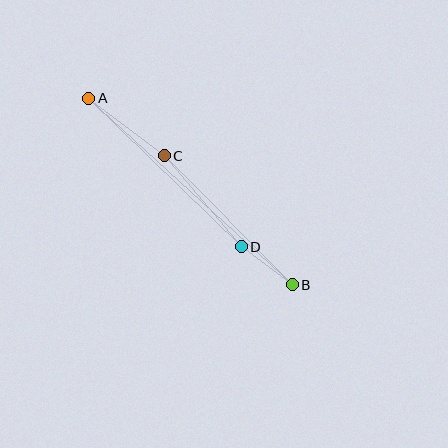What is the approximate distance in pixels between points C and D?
The distance between C and D is approximately 119 pixels.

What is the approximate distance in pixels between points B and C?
The distance between B and C is approximately 181 pixels.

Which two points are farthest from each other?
Points A and B are farthest from each other.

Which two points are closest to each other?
Points B and D are closest to each other.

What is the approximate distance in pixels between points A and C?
The distance between A and C is approximately 95 pixels.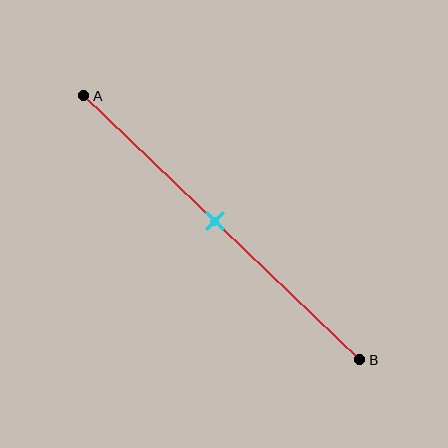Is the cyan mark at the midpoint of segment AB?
Yes, the mark is approximately at the midpoint.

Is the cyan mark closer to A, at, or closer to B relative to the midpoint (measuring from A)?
The cyan mark is approximately at the midpoint of segment AB.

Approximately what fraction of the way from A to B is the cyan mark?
The cyan mark is approximately 45% of the way from A to B.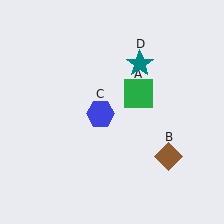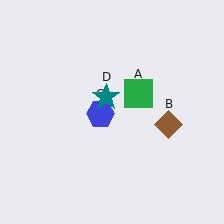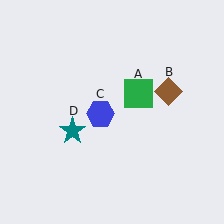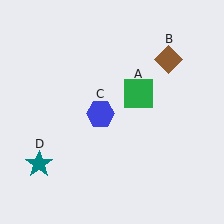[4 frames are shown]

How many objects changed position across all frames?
2 objects changed position: brown diamond (object B), teal star (object D).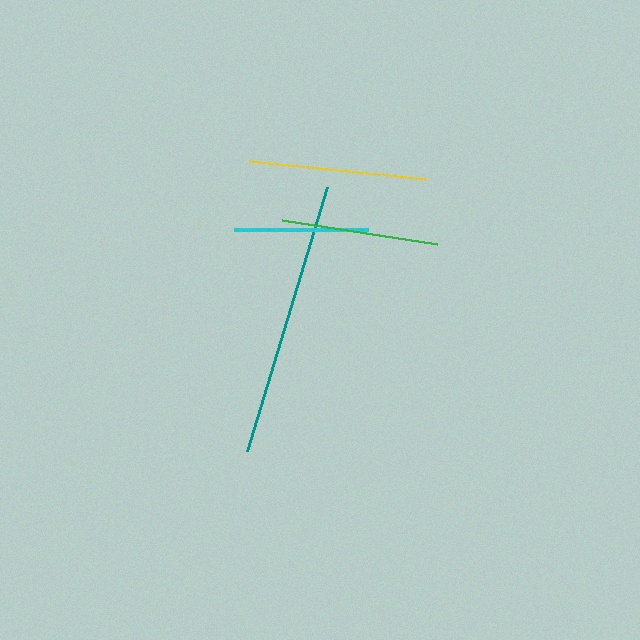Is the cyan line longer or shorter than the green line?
The green line is longer than the cyan line.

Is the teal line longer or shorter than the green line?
The teal line is longer than the green line.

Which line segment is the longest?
The teal line is the longest at approximately 276 pixels.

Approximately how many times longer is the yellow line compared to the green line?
The yellow line is approximately 1.1 times the length of the green line.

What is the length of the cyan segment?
The cyan segment is approximately 134 pixels long.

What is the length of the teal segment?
The teal segment is approximately 276 pixels long.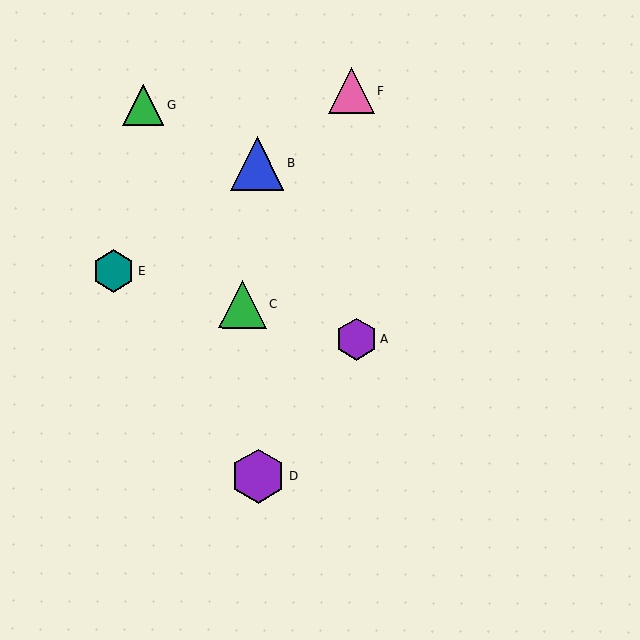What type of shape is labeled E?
Shape E is a teal hexagon.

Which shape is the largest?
The purple hexagon (labeled D) is the largest.